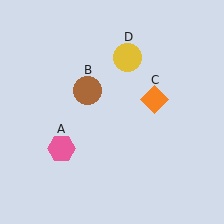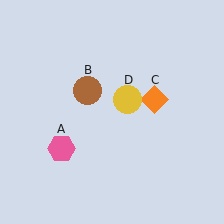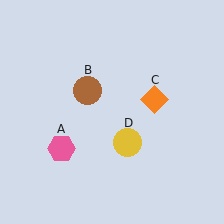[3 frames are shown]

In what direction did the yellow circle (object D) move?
The yellow circle (object D) moved down.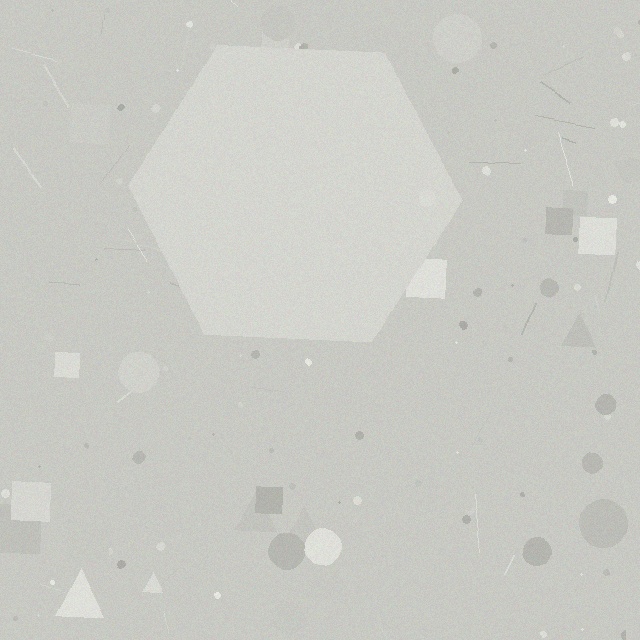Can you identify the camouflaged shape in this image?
The camouflaged shape is a hexagon.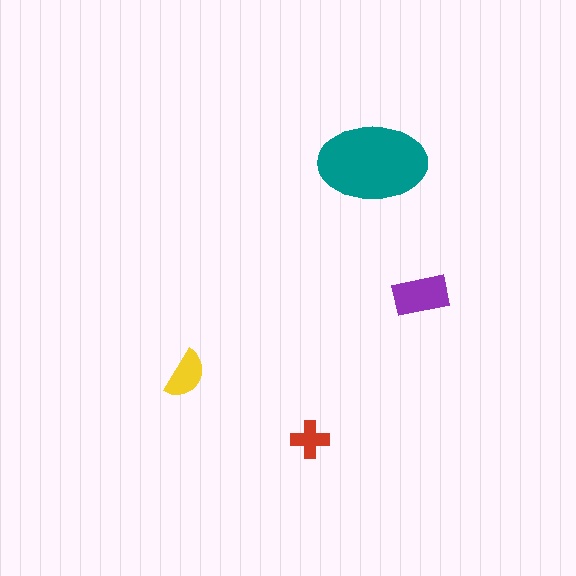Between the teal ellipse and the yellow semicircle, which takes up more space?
The teal ellipse.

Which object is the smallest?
The red cross.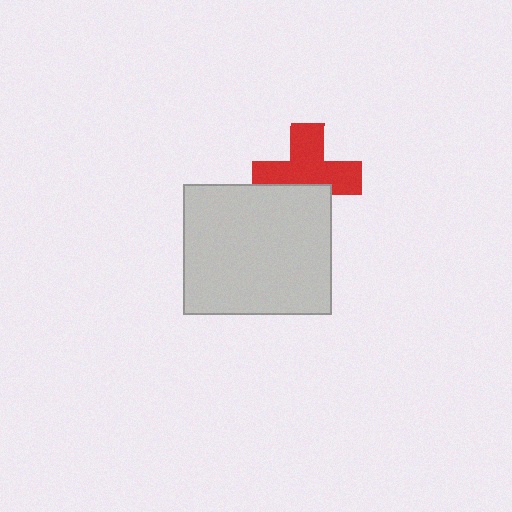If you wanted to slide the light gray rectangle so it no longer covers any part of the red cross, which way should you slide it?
Slide it down — that is the most direct way to separate the two shapes.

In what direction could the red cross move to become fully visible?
The red cross could move up. That would shift it out from behind the light gray rectangle entirely.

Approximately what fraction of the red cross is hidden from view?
Roughly 36% of the red cross is hidden behind the light gray rectangle.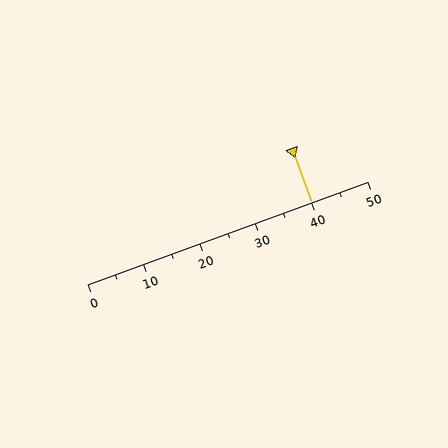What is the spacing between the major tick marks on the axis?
The major ticks are spaced 10 apart.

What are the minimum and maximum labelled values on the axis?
The axis runs from 0 to 50.